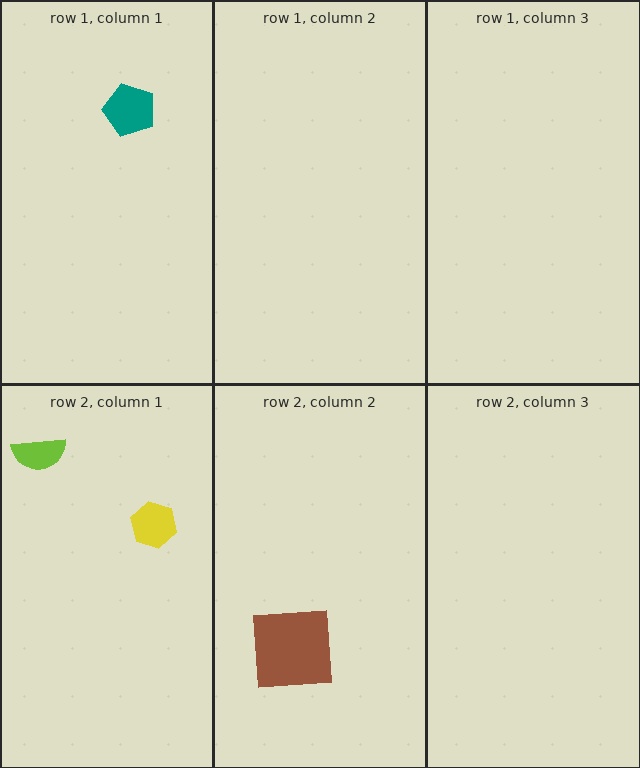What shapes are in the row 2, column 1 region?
The yellow hexagon, the lime semicircle.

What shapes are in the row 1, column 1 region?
The teal pentagon.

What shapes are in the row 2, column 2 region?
The brown square.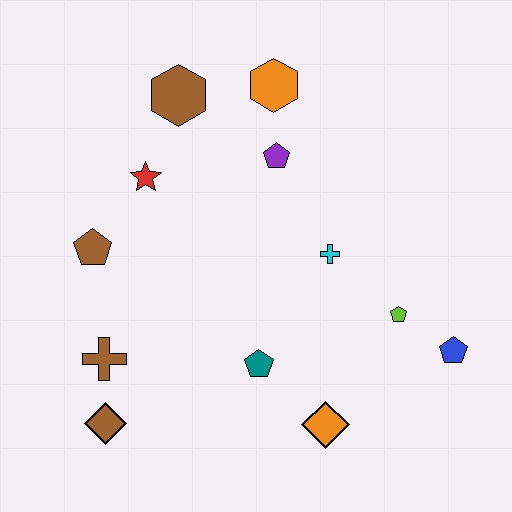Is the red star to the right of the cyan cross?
No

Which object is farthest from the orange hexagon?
The brown diamond is farthest from the orange hexagon.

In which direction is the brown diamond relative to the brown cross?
The brown diamond is below the brown cross.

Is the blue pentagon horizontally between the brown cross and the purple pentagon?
No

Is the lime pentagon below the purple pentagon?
Yes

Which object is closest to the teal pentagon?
The orange diamond is closest to the teal pentagon.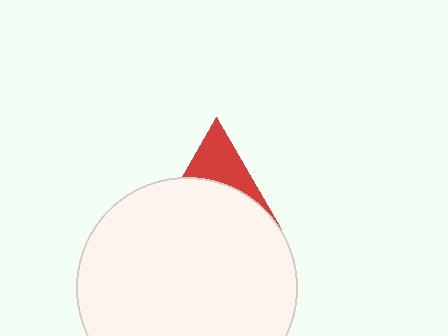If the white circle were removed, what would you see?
You would see the complete red triangle.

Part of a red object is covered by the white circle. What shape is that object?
It is a triangle.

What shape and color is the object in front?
The object in front is a white circle.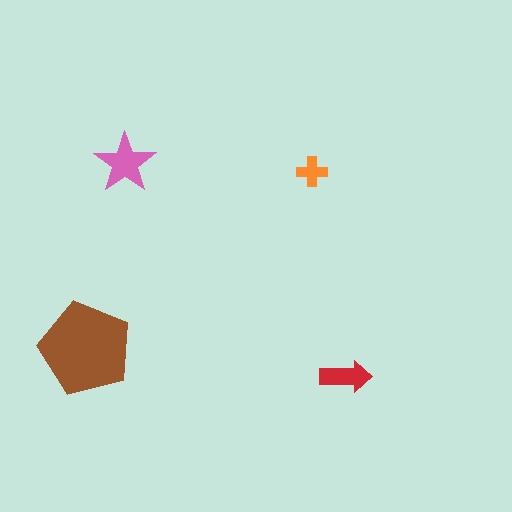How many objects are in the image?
There are 4 objects in the image.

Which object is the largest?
The brown pentagon.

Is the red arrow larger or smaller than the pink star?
Smaller.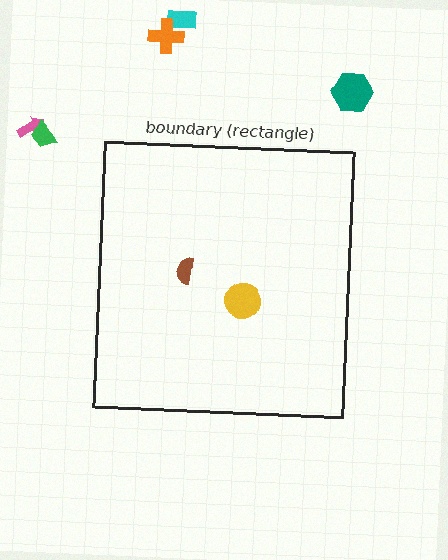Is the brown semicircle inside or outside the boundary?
Inside.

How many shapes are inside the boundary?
2 inside, 5 outside.